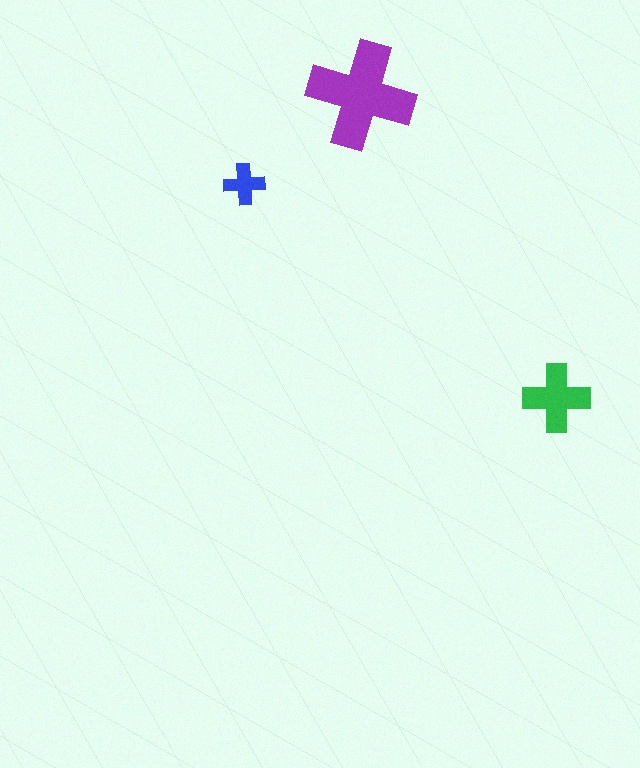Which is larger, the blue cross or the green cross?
The green one.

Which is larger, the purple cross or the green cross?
The purple one.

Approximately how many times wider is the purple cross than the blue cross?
About 2.5 times wider.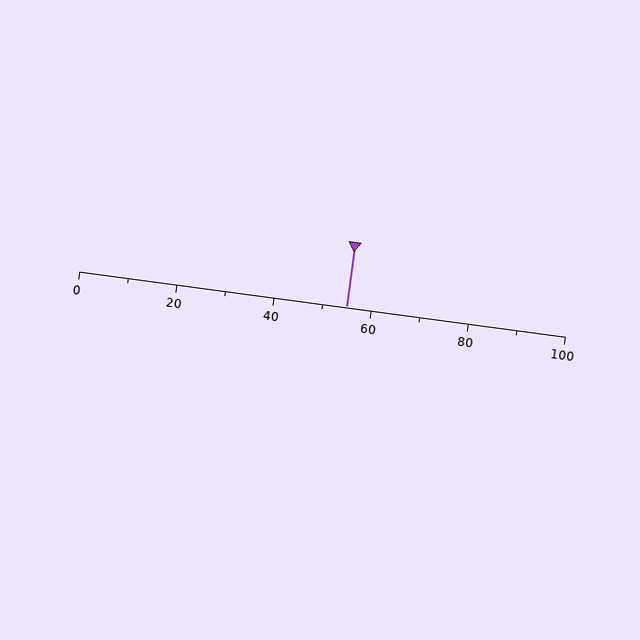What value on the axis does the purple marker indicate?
The marker indicates approximately 55.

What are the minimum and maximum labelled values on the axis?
The axis runs from 0 to 100.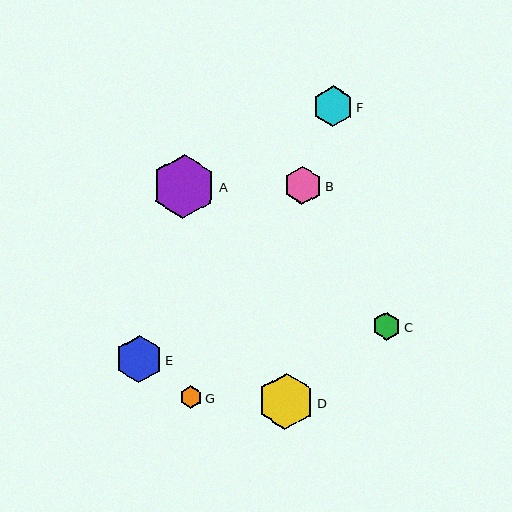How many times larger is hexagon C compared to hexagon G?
Hexagon C is approximately 1.3 times the size of hexagon G.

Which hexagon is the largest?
Hexagon A is the largest with a size of approximately 64 pixels.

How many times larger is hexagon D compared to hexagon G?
Hexagon D is approximately 2.5 times the size of hexagon G.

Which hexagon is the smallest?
Hexagon G is the smallest with a size of approximately 22 pixels.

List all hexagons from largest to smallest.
From largest to smallest: A, D, E, F, B, C, G.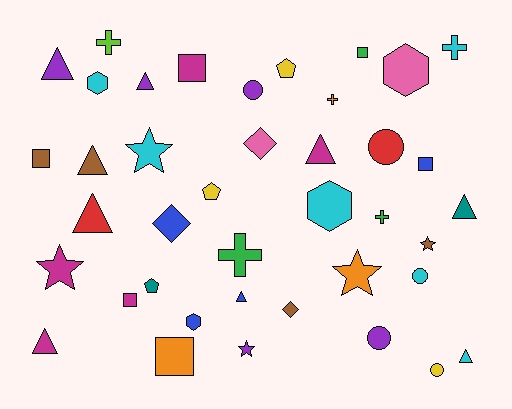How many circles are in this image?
There are 5 circles.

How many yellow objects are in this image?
There are 3 yellow objects.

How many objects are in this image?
There are 40 objects.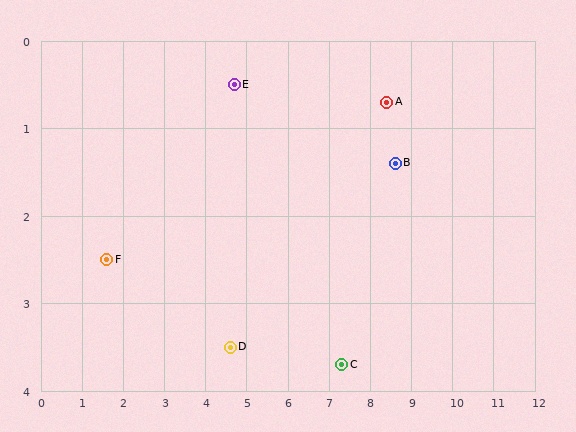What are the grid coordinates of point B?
Point B is at approximately (8.6, 1.4).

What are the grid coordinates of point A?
Point A is at approximately (8.4, 0.7).